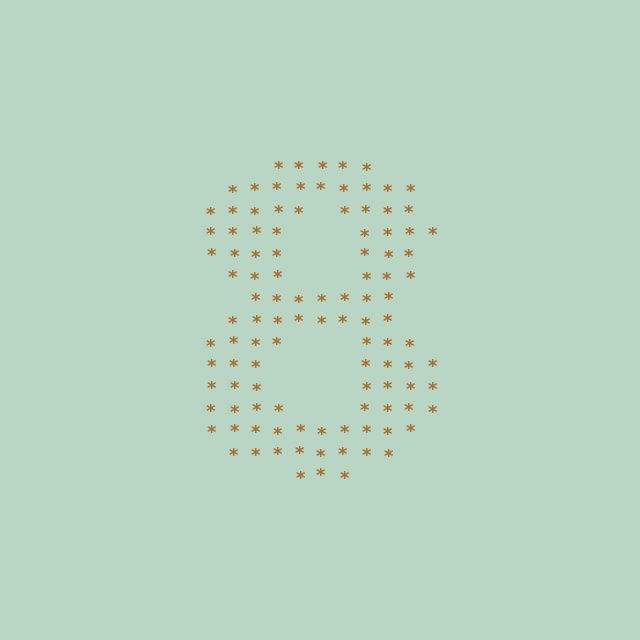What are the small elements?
The small elements are asterisks.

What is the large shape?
The large shape is the digit 8.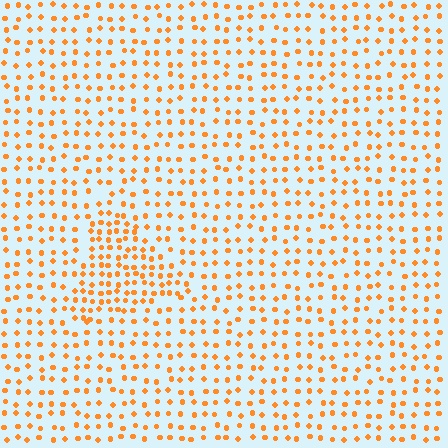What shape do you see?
I see a triangle.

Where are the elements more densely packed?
The elements are more densely packed inside the triangle boundary.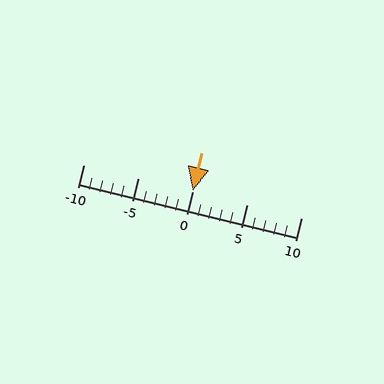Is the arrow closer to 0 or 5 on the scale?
The arrow is closer to 0.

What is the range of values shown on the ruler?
The ruler shows values from -10 to 10.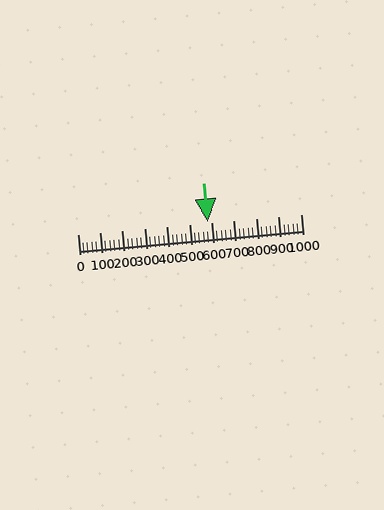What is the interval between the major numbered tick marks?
The major tick marks are spaced 100 units apart.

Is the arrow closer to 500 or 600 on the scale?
The arrow is closer to 600.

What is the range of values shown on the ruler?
The ruler shows values from 0 to 1000.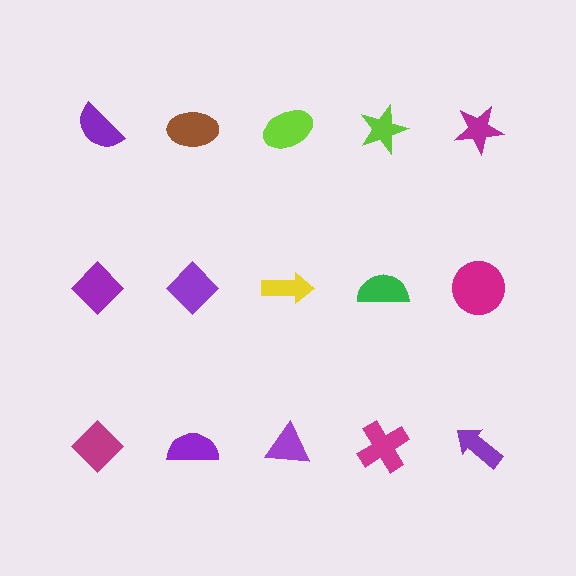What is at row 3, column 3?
A purple triangle.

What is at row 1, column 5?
A magenta star.